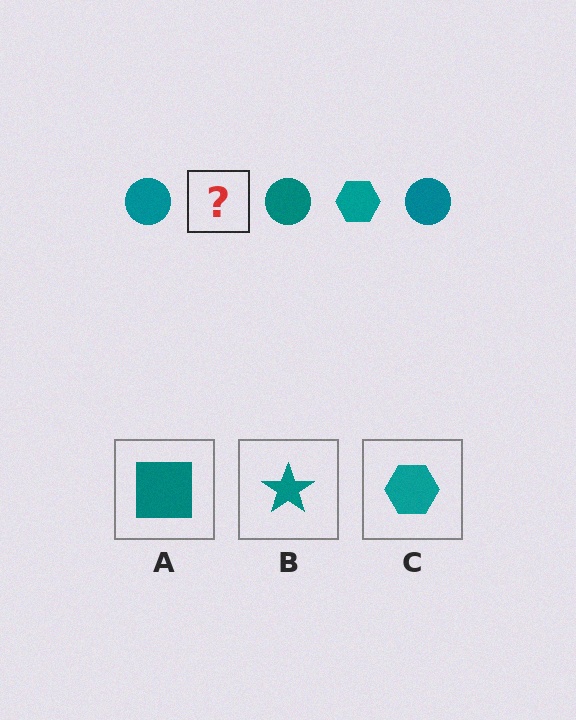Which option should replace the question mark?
Option C.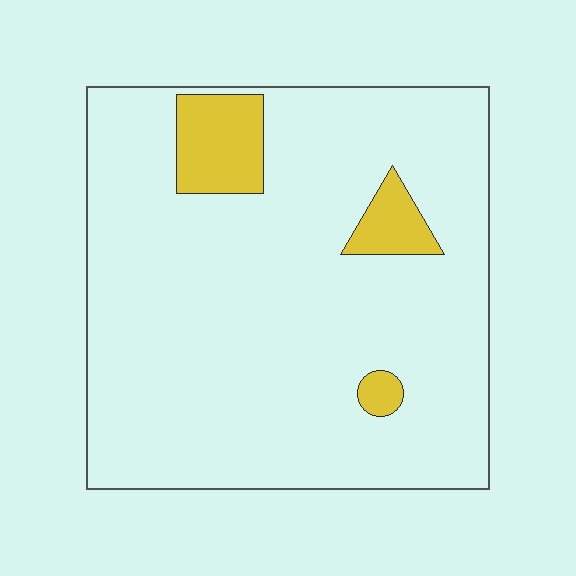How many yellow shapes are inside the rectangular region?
3.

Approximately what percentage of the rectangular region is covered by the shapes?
Approximately 10%.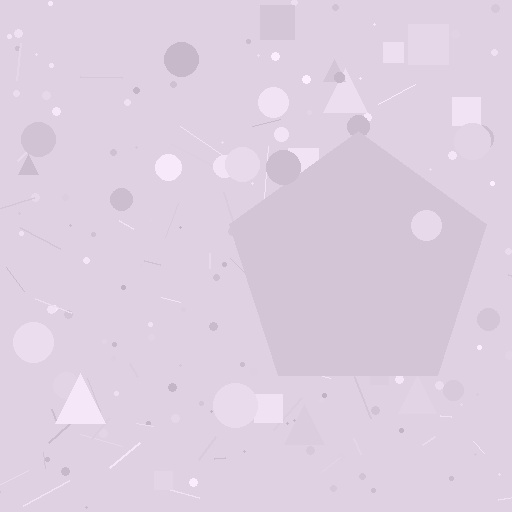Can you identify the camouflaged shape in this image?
The camouflaged shape is a pentagon.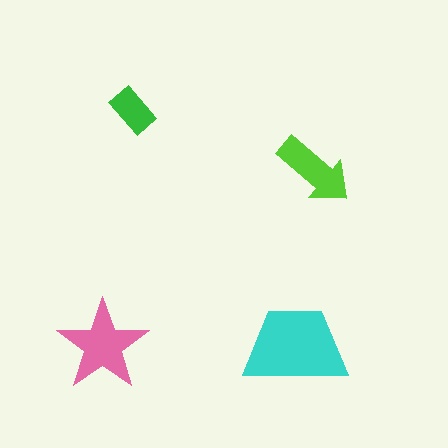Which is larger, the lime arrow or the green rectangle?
The lime arrow.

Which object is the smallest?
The green rectangle.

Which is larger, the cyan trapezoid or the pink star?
The cyan trapezoid.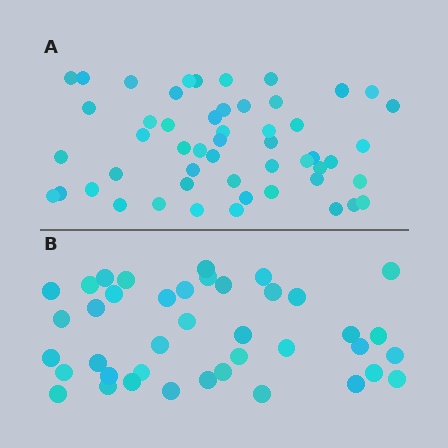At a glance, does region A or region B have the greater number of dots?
Region A (the top region) has more dots.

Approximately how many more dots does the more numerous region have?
Region A has roughly 12 or so more dots than region B.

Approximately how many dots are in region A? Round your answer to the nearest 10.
About 50 dots. (The exact count is 52, which rounds to 50.)